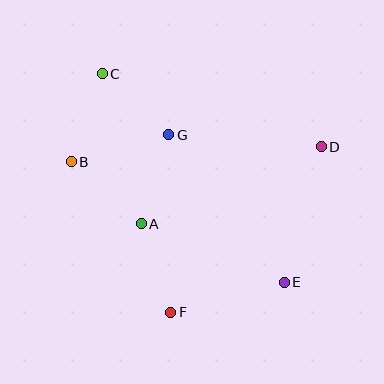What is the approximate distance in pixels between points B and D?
The distance between B and D is approximately 251 pixels.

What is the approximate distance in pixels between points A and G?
The distance between A and G is approximately 93 pixels.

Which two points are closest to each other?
Points C and G are closest to each other.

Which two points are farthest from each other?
Points C and E are farthest from each other.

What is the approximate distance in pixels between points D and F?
The distance between D and F is approximately 224 pixels.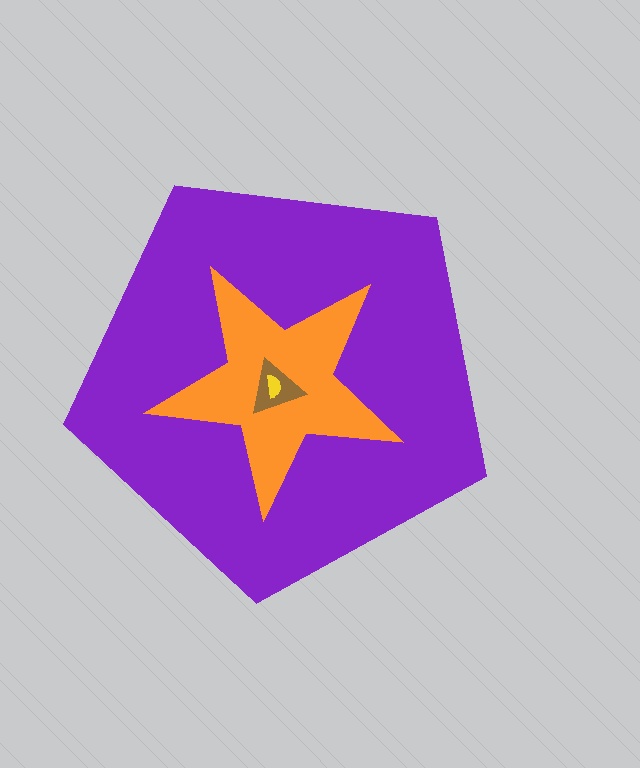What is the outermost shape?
The purple pentagon.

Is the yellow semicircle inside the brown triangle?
Yes.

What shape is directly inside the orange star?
The brown triangle.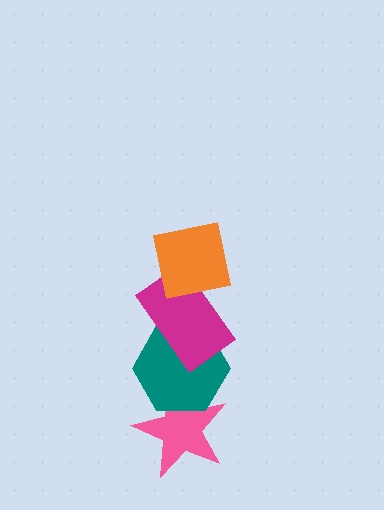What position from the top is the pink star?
The pink star is 4th from the top.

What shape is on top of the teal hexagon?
The magenta rectangle is on top of the teal hexagon.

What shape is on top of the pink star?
The teal hexagon is on top of the pink star.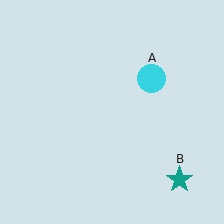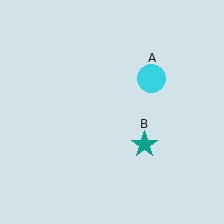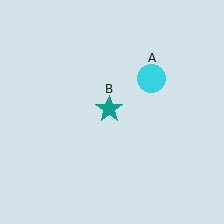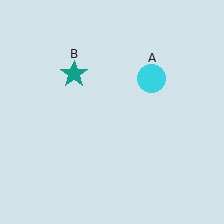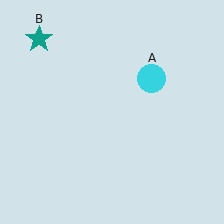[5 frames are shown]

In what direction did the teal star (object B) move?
The teal star (object B) moved up and to the left.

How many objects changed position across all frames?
1 object changed position: teal star (object B).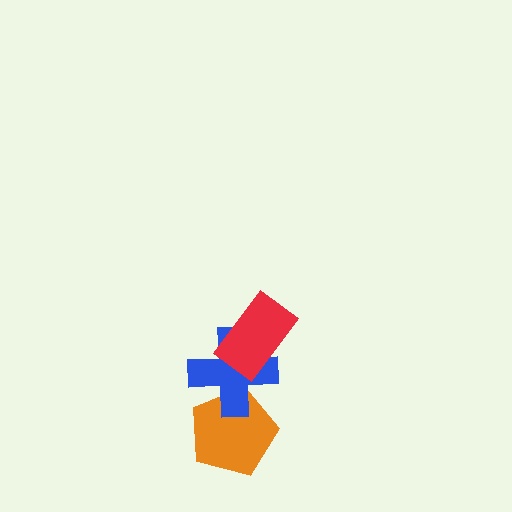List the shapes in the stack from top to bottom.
From top to bottom: the red rectangle, the blue cross, the orange pentagon.